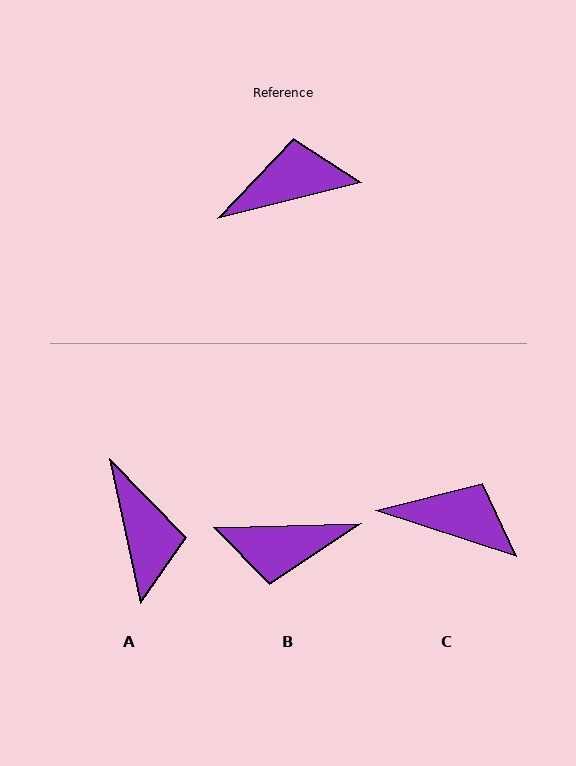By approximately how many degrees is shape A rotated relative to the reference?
Approximately 92 degrees clockwise.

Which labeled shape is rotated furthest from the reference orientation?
B, about 167 degrees away.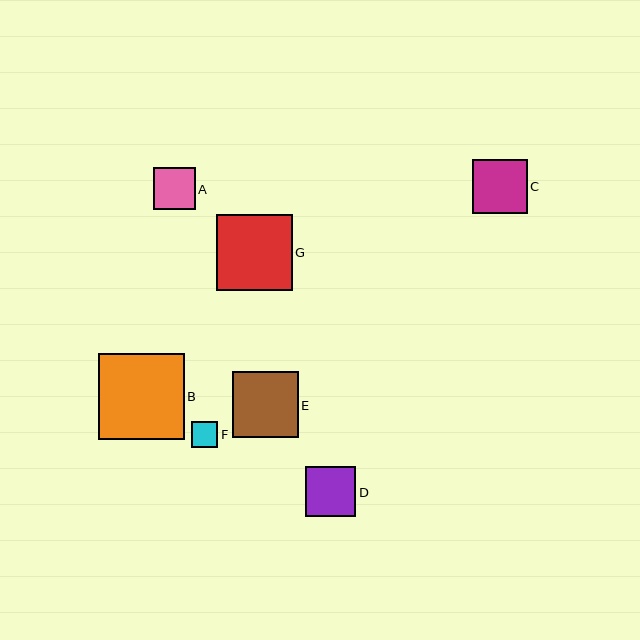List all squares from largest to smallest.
From largest to smallest: B, G, E, C, D, A, F.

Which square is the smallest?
Square F is the smallest with a size of approximately 26 pixels.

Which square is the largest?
Square B is the largest with a size of approximately 86 pixels.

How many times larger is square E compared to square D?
Square E is approximately 1.3 times the size of square D.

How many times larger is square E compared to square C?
Square E is approximately 1.2 times the size of square C.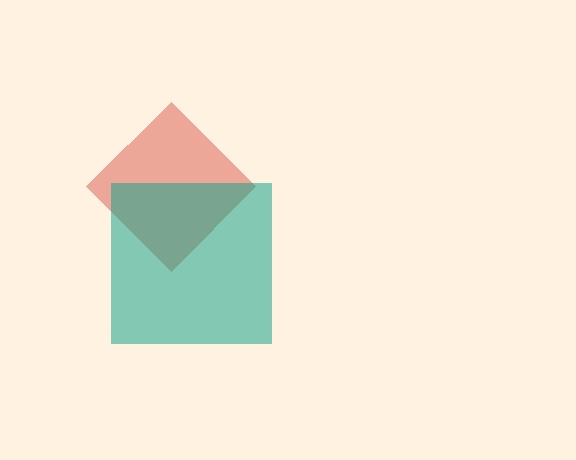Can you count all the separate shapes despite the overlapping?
Yes, there are 2 separate shapes.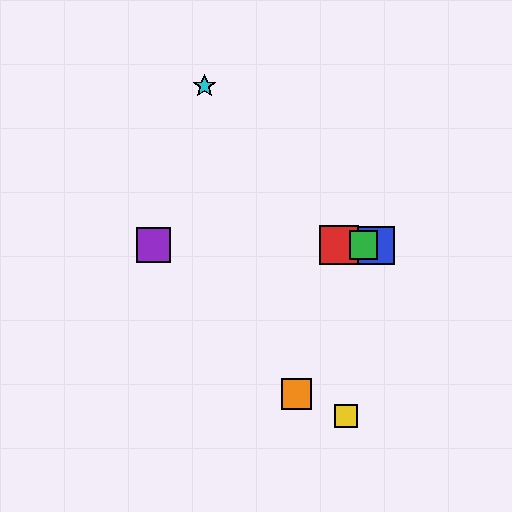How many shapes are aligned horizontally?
4 shapes (the red square, the blue square, the green square, the purple square) are aligned horizontally.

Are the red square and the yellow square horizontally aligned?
No, the red square is at y≈245 and the yellow square is at y≈416.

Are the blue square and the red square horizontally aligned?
Yes, both are at y≈245.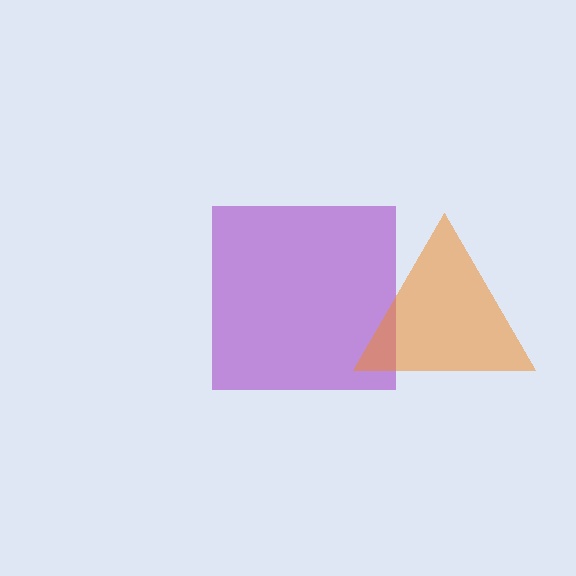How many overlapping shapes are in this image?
There are 2 overlapping shapes in the image.